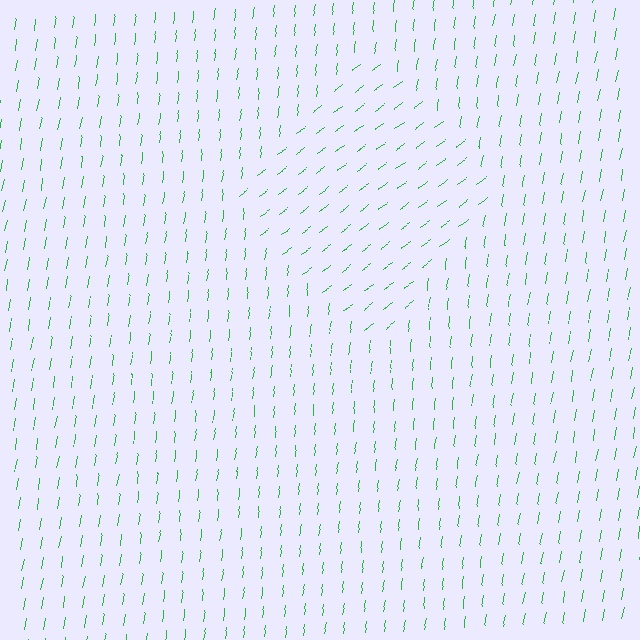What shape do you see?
I see a diamond.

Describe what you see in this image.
The image is filled with small green line segments. A diamond region in the image has lines oriented differently from the surrounding lines, creating a visible texture boundary.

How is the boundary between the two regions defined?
The boundary is defined purely by a change in line orientation (approximately 45 degrees difference). All lines are the same color and thickness.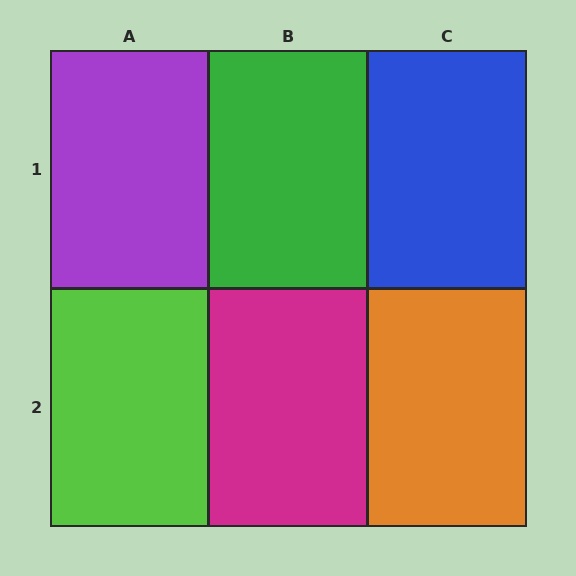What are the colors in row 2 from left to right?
Lime, magenta, orange.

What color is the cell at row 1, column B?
Green.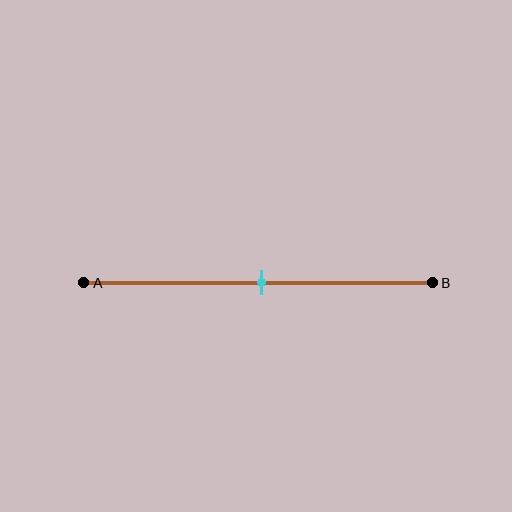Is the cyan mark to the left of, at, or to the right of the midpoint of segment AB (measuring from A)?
The cyan mark is approximately at the midpoint of segment AB.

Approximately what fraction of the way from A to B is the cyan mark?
The cyan mark is approximately 50% of the way from A to B.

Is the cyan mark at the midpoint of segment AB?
Yes, the mark is approximately at the midpoint.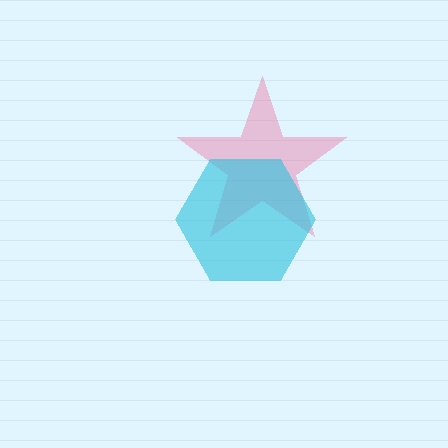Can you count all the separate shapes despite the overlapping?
Yes, there are 2 separate shapes.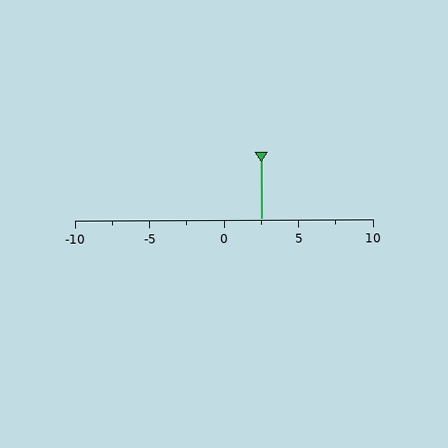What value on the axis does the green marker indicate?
The marker indicates approximately 2.5.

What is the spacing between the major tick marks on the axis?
The major ticks are spaced 5 apart.